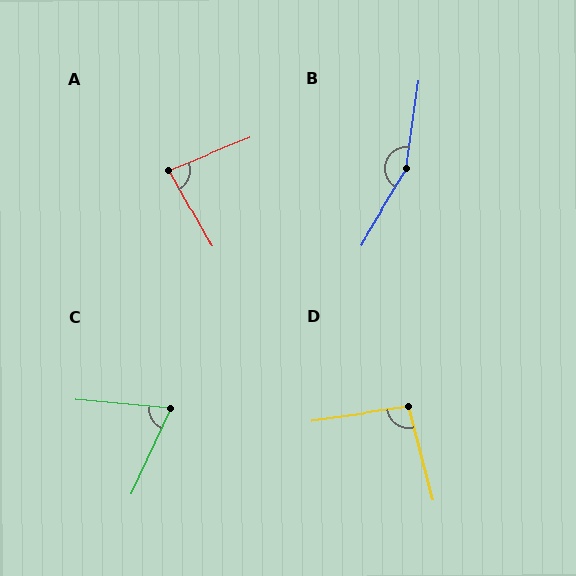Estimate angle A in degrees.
Approximately 83 degrees.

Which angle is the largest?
B, at approximately 157 degrees.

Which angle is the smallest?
C, at approximately 70 degrees.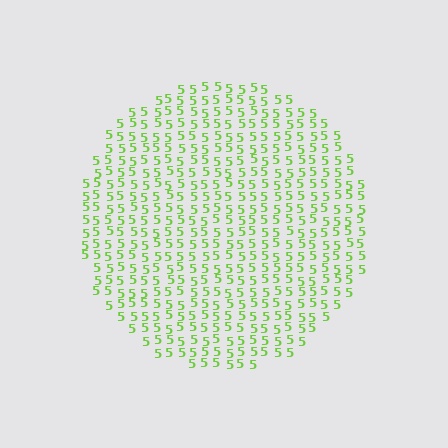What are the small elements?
The small elements are digit 5's.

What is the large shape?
The large shape is a circle.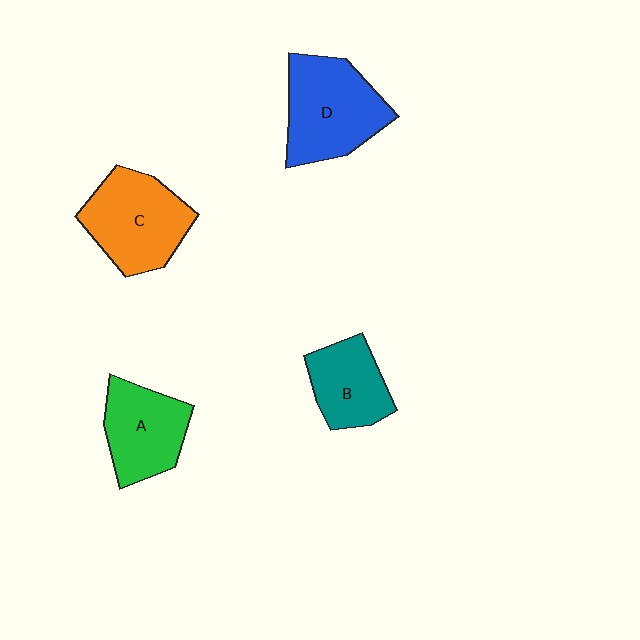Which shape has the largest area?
Shape D (blue).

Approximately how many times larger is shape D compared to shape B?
Approximately 1.5 times.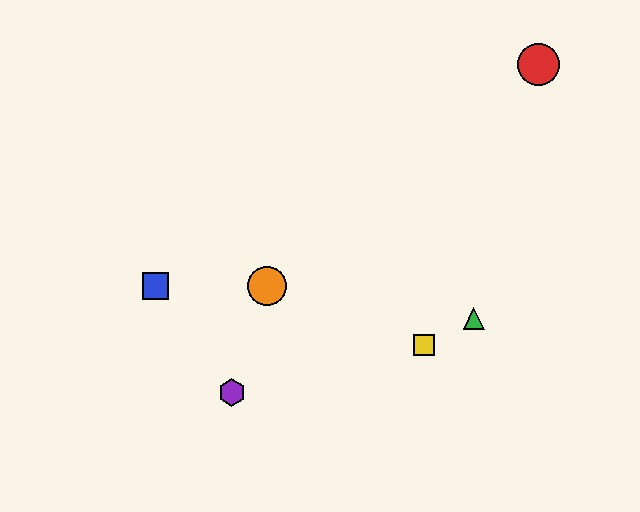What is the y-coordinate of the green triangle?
The green triangle is at y≈319.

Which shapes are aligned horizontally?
The blue square, the orange circle are aligned horizontally.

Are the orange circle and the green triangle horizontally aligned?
No, the orange circle is at y≈286 and the green triangle is at y≈319.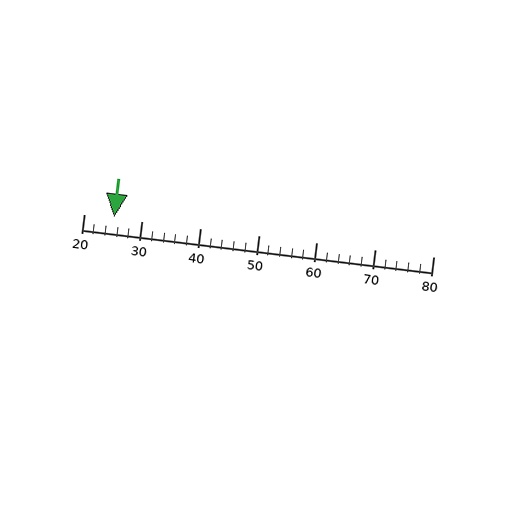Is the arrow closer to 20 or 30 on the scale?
The arrow is closer to 30.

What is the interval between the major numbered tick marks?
The major tick marks are spaced 10 units apart.